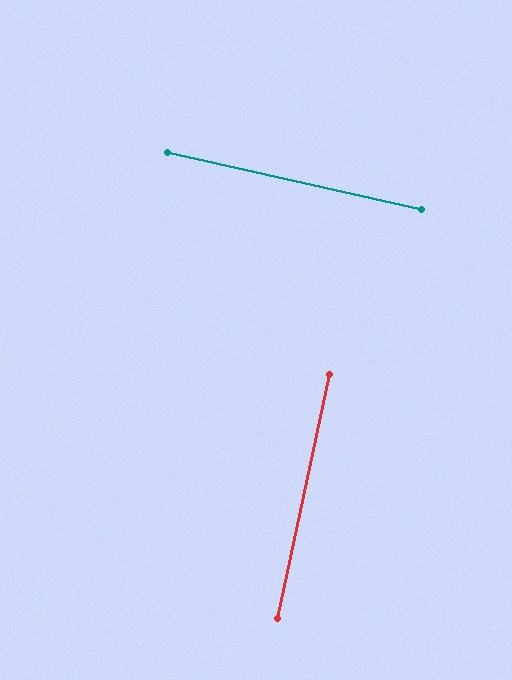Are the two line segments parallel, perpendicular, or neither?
Perpendicular — they meet at approximately 89°.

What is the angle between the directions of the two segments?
Approximately 89 degrees.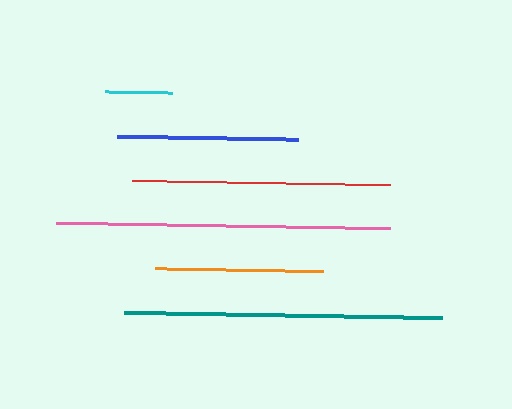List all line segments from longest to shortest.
From longest to shortest: pink, teal, red, blue, orange, cyan.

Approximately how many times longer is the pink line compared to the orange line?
The pink line is approximately 2.0 times the length of the orange line.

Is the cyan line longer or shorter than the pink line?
The pink line is longer than the cyan line.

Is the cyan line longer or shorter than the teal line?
The teal line is longer than the cyan line.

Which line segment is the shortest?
The cyan line is the shortest at approximately 67 pixels.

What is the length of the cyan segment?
The cyan segment is approximately 67 pixels long.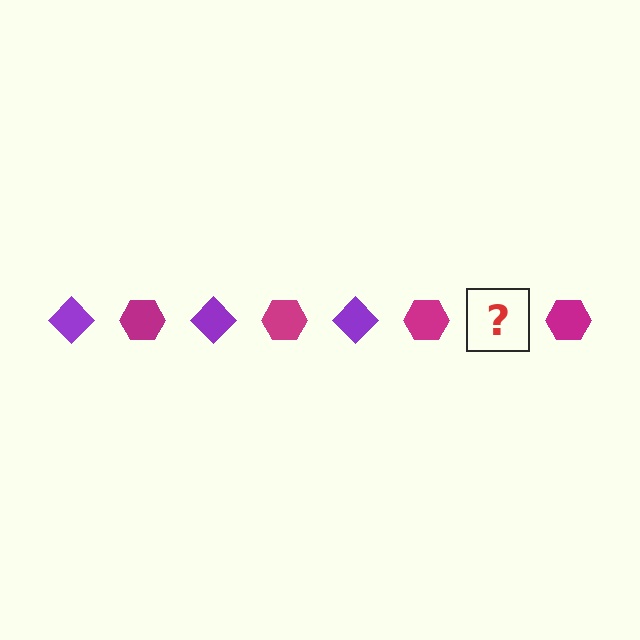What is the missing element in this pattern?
The missing element is a purple diamond.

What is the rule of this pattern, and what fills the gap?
The rule is that the pattern alternates between purple diamond and magenta hexagon. The gap should be filled with a purple diamond.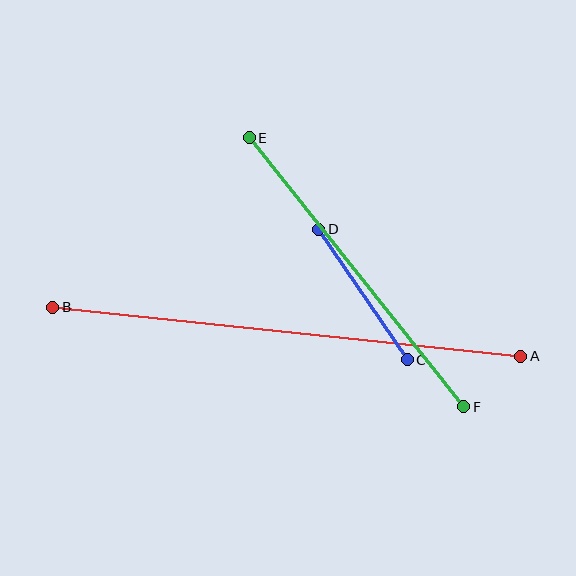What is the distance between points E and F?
The distance is approximately 344 pixels.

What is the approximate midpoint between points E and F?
The midpoint is at approximately (356, 272) pixels.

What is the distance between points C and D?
The distance is approximately 158 pixels.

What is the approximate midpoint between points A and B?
The midpoint is at approximately (287, 332) pixels.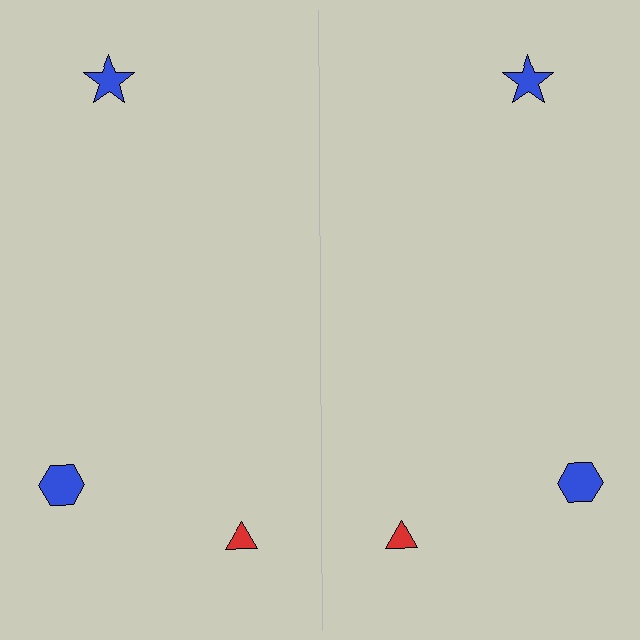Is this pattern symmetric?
Yes, this pattern has bilateral (reflection) symmetry.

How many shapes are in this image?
There are 6 shapes in this image.